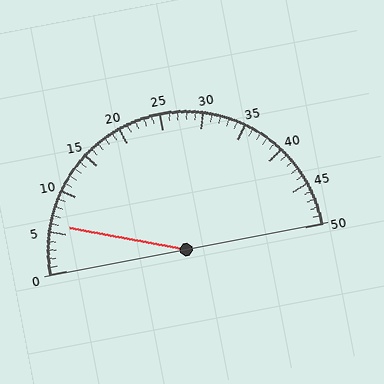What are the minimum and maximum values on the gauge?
The gauge ranges from 0 to 50.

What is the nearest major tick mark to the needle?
The nearest major tick mark is 5.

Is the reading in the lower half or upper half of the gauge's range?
The reading is in the lower half of the range (0 to 50).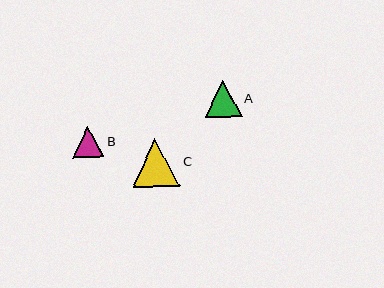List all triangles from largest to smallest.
From largest to smallest: C, A, B.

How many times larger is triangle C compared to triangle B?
Triangle C is approximately 1.5 times the size of triangle B.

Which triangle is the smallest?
Triangle B is the smallest with a size of approximately 31 pixels.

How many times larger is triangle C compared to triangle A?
Triangle C is approximately 1.3 times the size of triangle A.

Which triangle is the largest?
Triangle C is the largest with a size of approximately 48 pixels.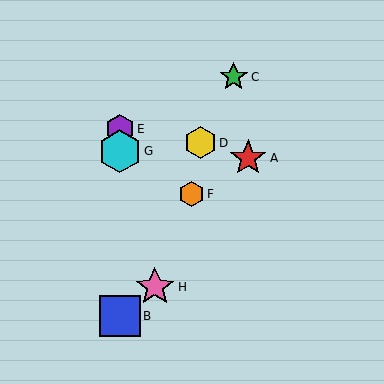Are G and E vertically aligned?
Yes, both are at x≈120.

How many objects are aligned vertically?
3 objects (B, E, G) are aligned vertically.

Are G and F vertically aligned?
No, G is at x≈120 and F is at x≈191.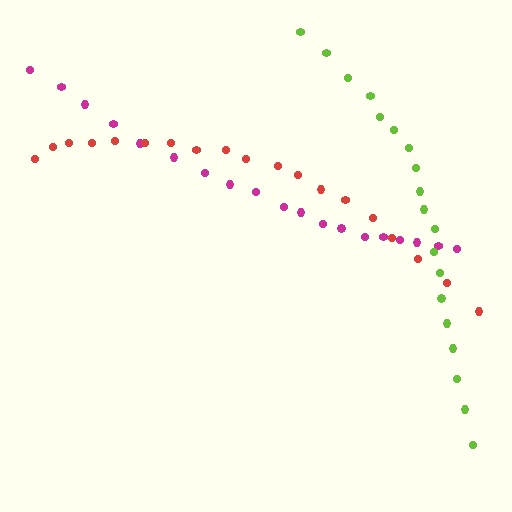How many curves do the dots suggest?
There are 3 distinct paths.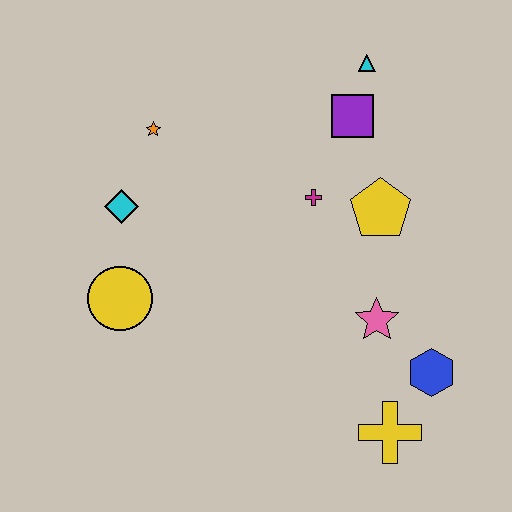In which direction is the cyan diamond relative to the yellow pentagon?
The cyan diamond is to the left of the yellow pentagon.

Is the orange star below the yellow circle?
No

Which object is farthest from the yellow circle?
The cyan triangle is farthest from the yellow circle.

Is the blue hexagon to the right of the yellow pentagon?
Yes